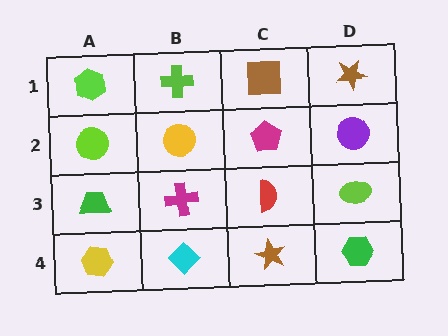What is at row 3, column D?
A lime ellipse.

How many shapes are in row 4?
4 shapes.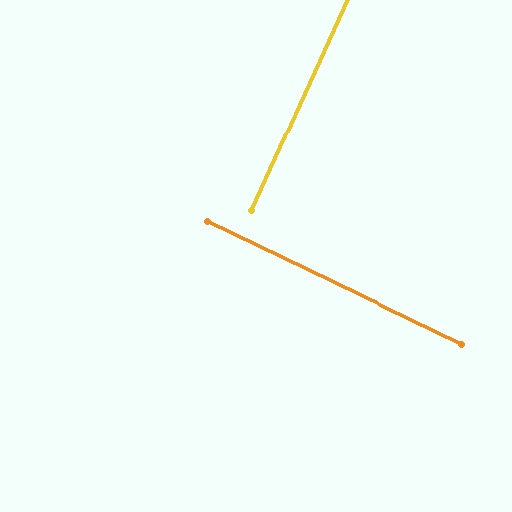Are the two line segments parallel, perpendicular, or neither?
Perpendicular — they meet at approximately 88°.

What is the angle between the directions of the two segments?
Approximately 88 degrees.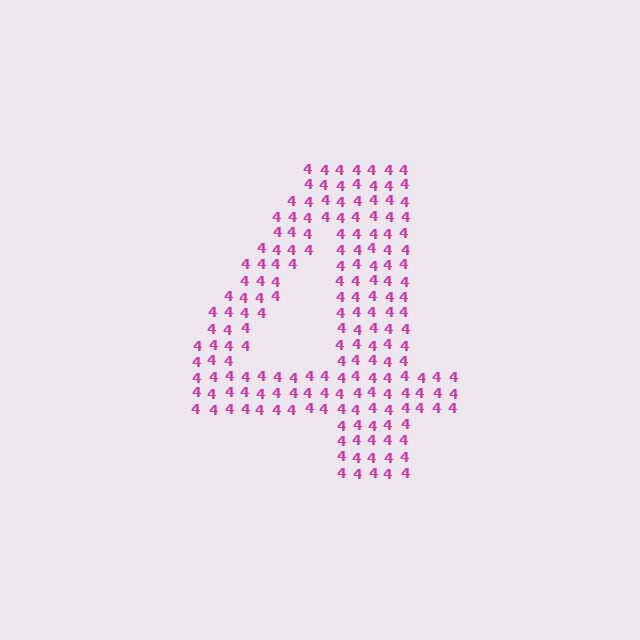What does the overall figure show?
The overall figure shows the digit 4.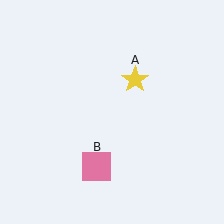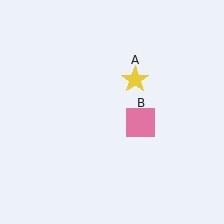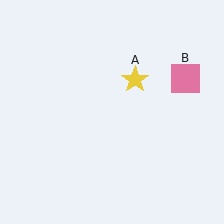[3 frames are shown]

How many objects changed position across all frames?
1 object changed position: pink square (object B).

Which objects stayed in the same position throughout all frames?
Yellow star (object A) remained stationary.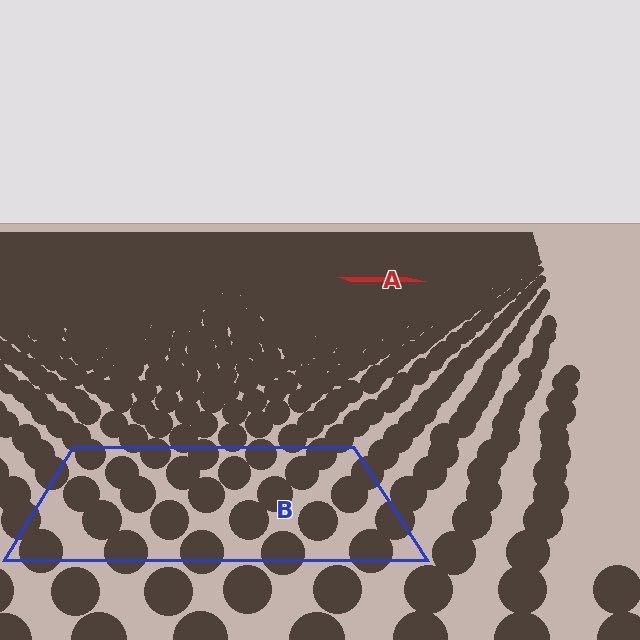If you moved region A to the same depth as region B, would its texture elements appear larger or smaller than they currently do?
They would appear larger. At a closer depth, the same texture elements are projected at a bigger on-screen size.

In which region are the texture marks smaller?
The texture marks are smaller in region A, because it is farther away.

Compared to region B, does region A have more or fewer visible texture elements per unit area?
Region A has more texture elements per unit area — they are packed more densely because it is farther away.